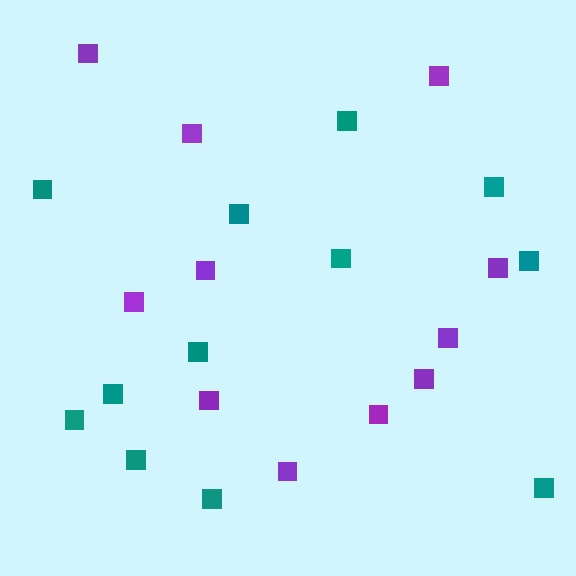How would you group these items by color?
There are 2 groups: one group of purple squares (11) and one group of teal squares (12).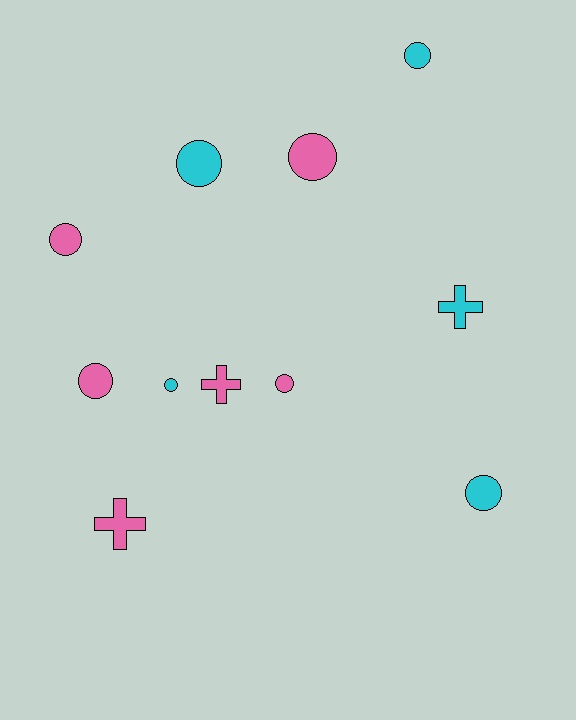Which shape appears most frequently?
Circle, with 8 objects.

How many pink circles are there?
There are 4 pink circles.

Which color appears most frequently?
Pink, with 6 objects.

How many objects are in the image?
There are 11 objects.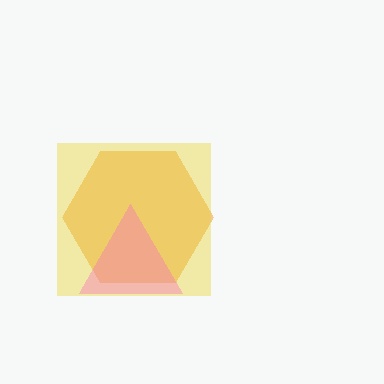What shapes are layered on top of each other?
The layered shapes are: an orange hexagon, a yellow square, a pink triangle.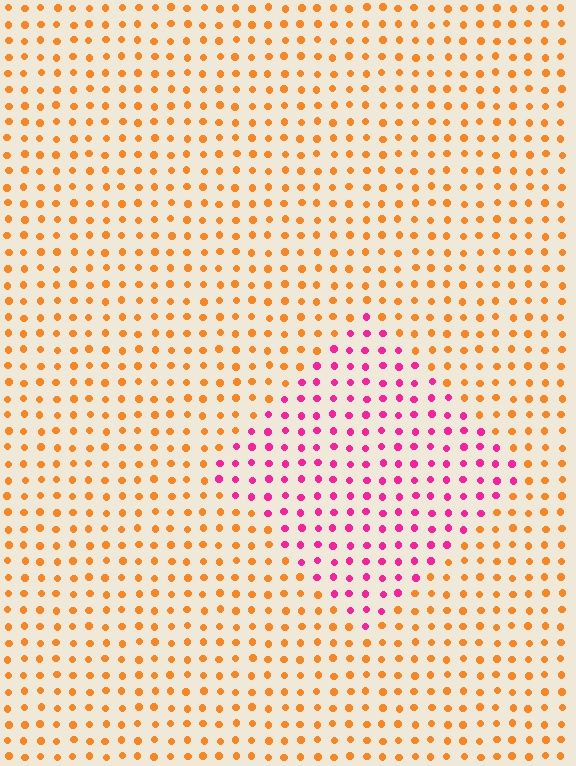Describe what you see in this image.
The image is filled with small orange elements in a uniform arrangement. A diamond-shaped region is visible where the elements are tinted to a slightly different hue, forming a subtle color boundary.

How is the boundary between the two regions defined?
The boundary is defined purely by a slight shift in hue (about 63 degrees). Spacing, size, and orientation are identical on both sides.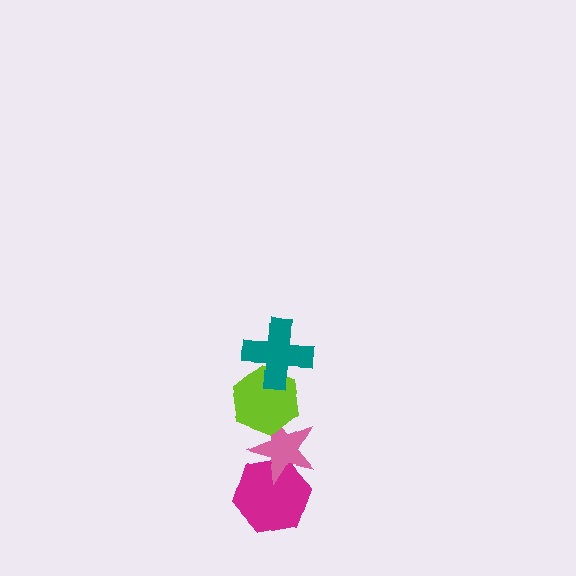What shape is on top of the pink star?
The lime hexagon is on top of the pink star.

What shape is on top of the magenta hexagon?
The pink star is on top of the magenta hexagon.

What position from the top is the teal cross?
The teal cross is 1st from the top.